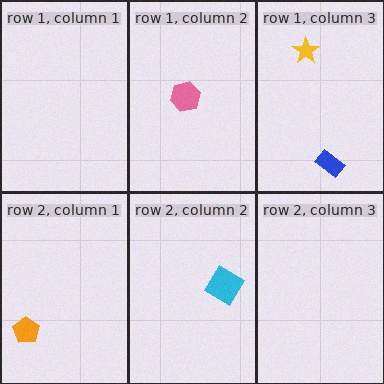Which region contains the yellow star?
The row 1, column 3 region.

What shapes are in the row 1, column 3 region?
The yellow star, the blue rectangle.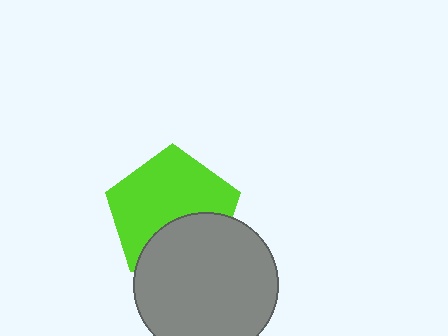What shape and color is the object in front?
The object in front is a gray circle.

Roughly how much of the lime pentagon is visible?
About half of it is visible (roughly 65%).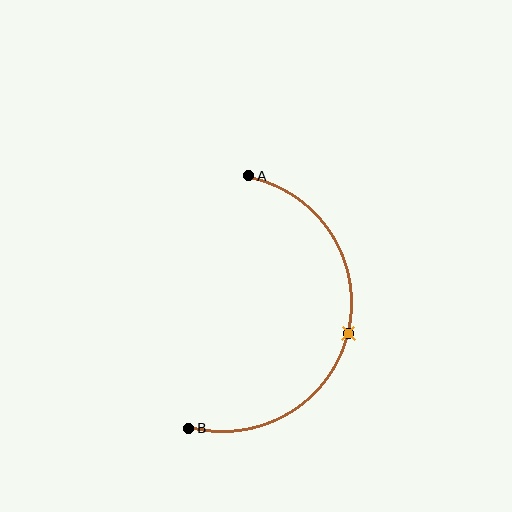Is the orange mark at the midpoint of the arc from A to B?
Yes. The orange mark lies on the arc at equal arc-length from both A and B — it is the arc midpoint.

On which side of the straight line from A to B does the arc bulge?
The arc bulges to the right of the straight line connecting A and B.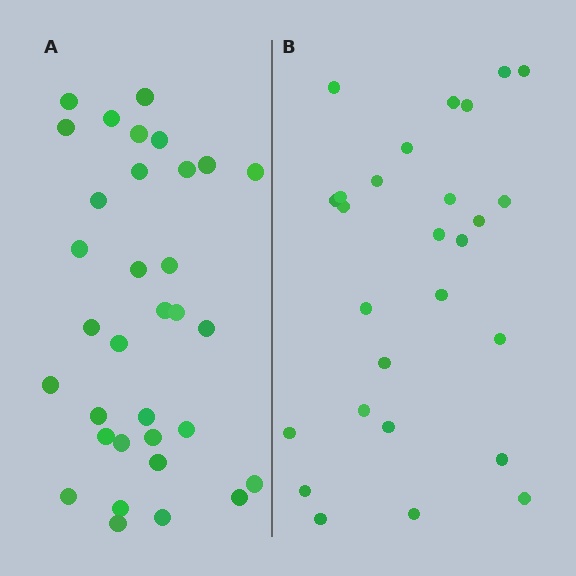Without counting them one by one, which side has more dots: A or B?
Region A (the left region) has more dots.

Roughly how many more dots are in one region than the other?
Region A has about 6 more dots than region B.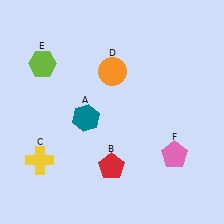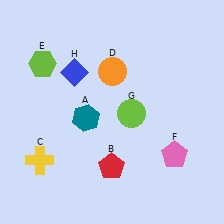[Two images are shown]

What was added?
A lime circle (G), a blue diamond (H) were added in Image 2.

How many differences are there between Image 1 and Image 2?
There are 2 differences between the two images.